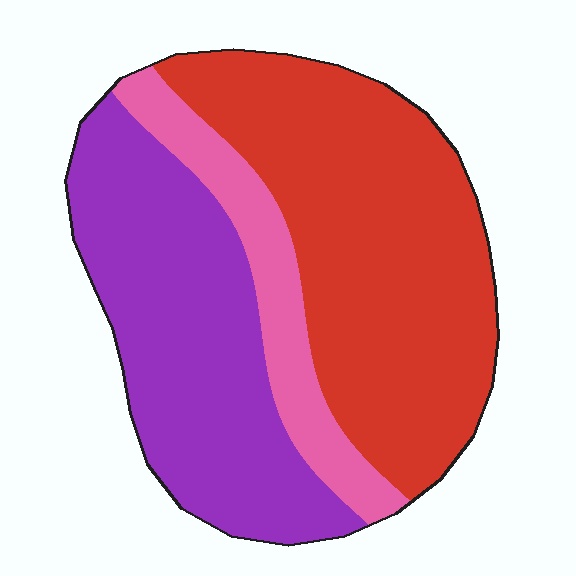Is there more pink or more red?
Red.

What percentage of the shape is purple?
Purple covers about 40% of the shape.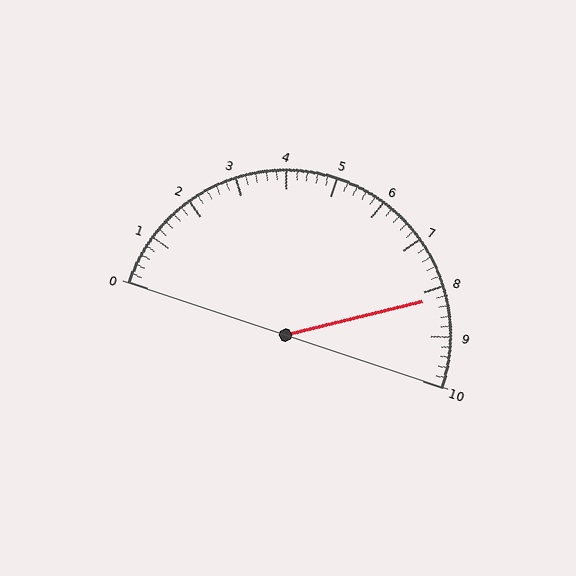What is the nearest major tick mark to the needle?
The nearest major tick mark is 8.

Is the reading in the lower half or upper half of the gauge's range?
The reading is in the upper half of the range (0 to 10).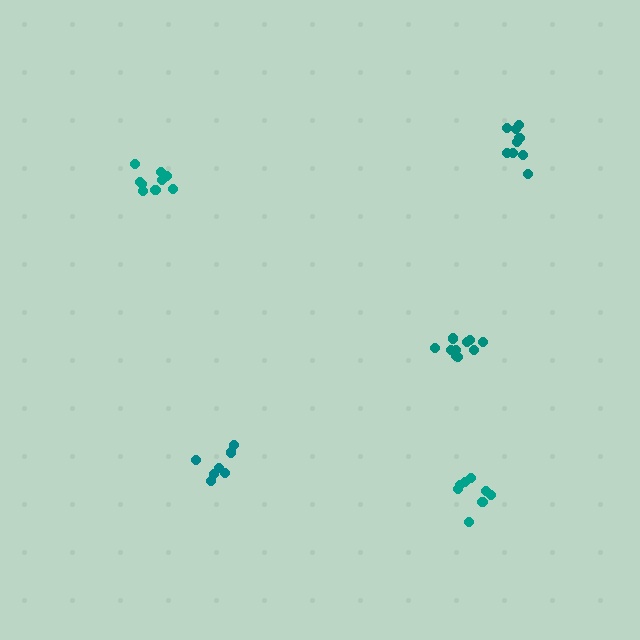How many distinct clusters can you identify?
There are 5 distinct clusters.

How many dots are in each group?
Group 1: 10 dots, Group 2: 8 dots, Group 3: 7 dots, Group 4: 9 dots, Group 5: 10 dots (44 total).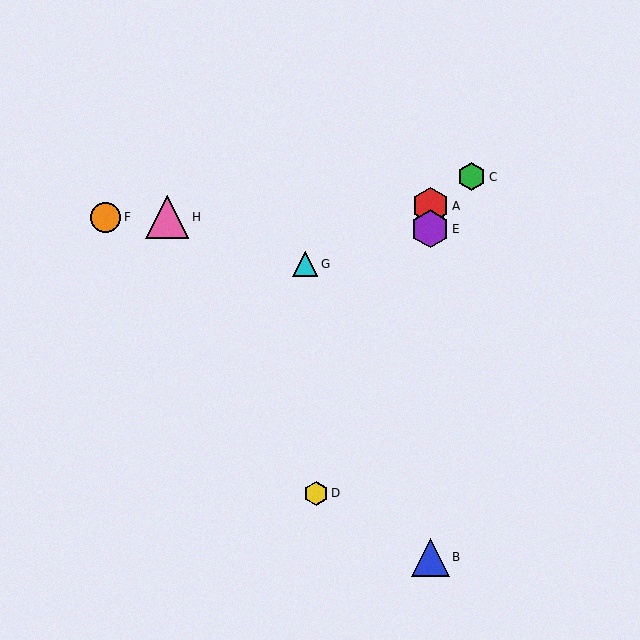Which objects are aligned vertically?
Objects A, B, E are aligned vertically.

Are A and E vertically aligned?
Yes, both are at x≈430.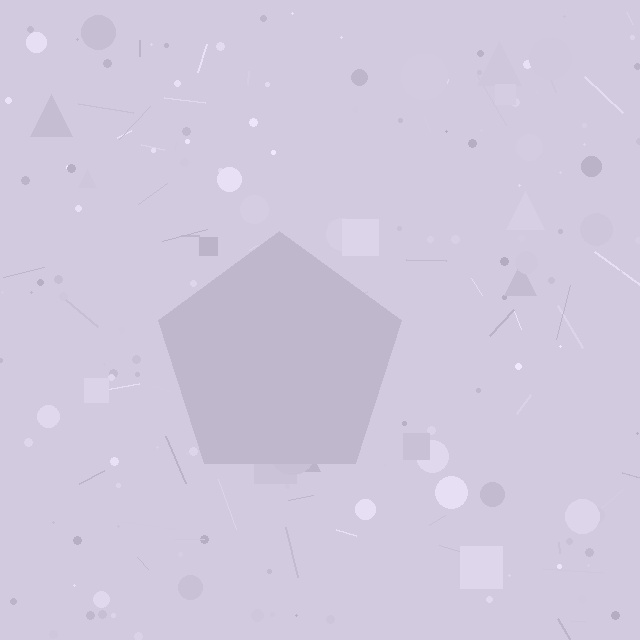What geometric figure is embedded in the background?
A pentagon is embedded in the background.